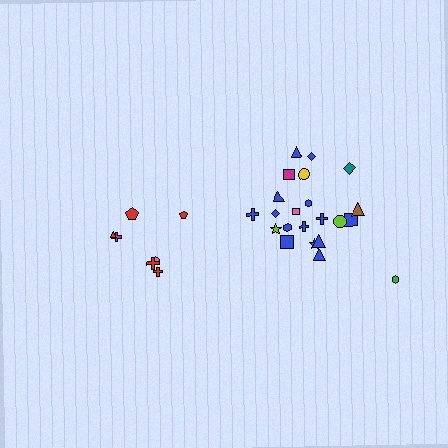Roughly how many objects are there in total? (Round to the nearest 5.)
Roughly 30 objects in total.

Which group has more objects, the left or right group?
The right group.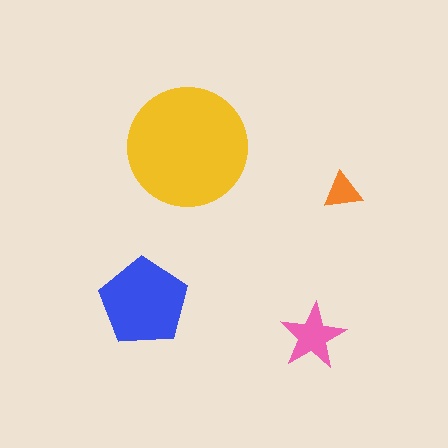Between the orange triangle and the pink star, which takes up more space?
The pink star.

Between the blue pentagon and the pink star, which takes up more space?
The blue pentagon.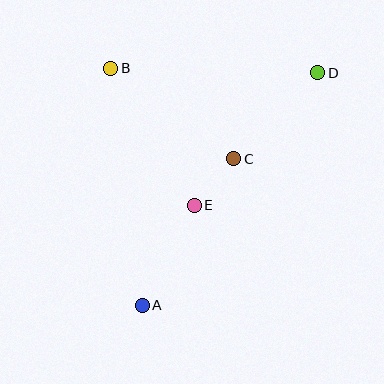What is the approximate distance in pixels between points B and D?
The distance between B and D is approximately 207 pixels.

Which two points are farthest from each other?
Points A and D are farthest from each other.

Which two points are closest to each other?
Points C and E are closest to each other.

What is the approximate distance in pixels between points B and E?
The distance between B and E is approximately 160 pixels.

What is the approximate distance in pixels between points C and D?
The distance between C and D is approximately 120 pixels.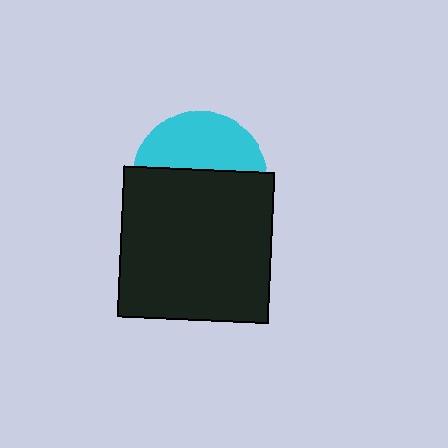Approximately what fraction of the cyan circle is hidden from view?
Roughly 59% of the cyan circle is hidden behind the black square.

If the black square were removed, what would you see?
You would see the complete cyan circle.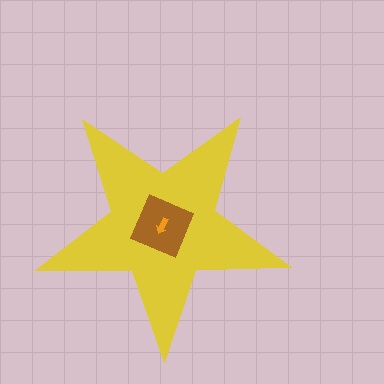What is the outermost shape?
The yellow star.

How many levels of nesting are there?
3.